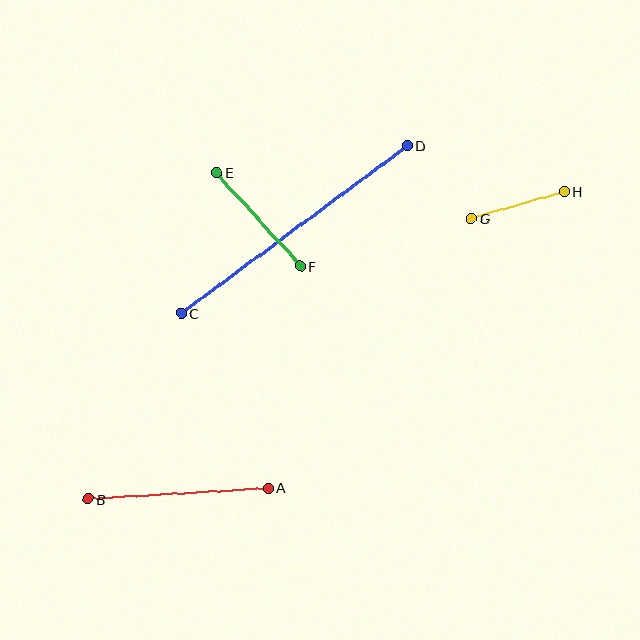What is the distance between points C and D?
The distance is approximately 282 pixels.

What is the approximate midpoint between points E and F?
The midpoint is at approximately (258, 219) pixels.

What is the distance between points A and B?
The distance is approximately 180 pixels.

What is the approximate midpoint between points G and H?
The midpoint is at approximately (518, 205) pixels.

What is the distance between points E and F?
The distance is approximately 126 pixels.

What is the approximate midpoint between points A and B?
The midpoint is at approximately (178, 493) pixels.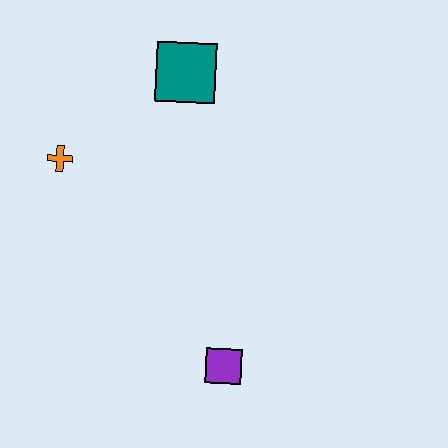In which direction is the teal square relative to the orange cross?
The teal square is to the right of the orange cross.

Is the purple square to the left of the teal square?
No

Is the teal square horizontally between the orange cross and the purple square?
Yes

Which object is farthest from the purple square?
The teal square is farthest from the purple square.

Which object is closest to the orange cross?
The teal square is closest to the orange cross.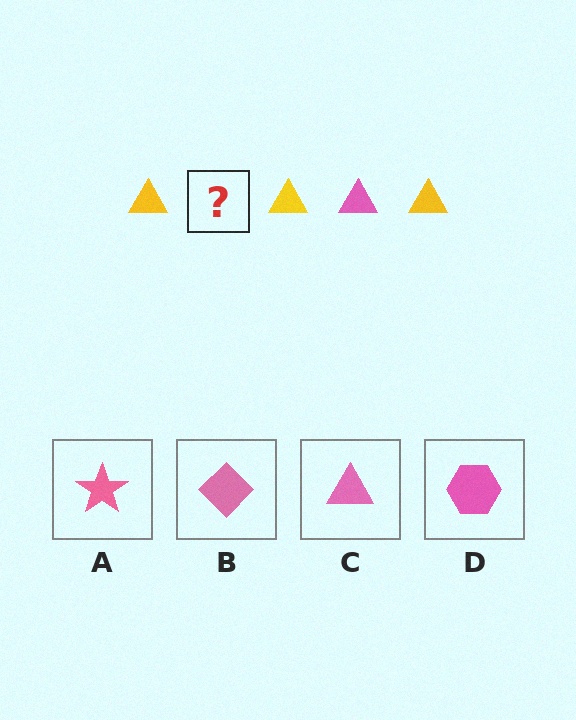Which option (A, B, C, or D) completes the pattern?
C.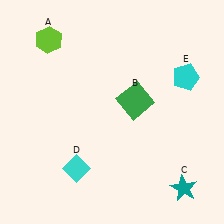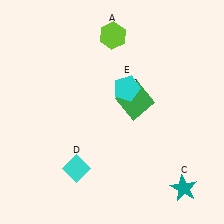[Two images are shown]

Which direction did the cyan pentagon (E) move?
The cyan pentagon (E) moved left.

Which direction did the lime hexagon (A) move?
The lime hexagon (A) moved right.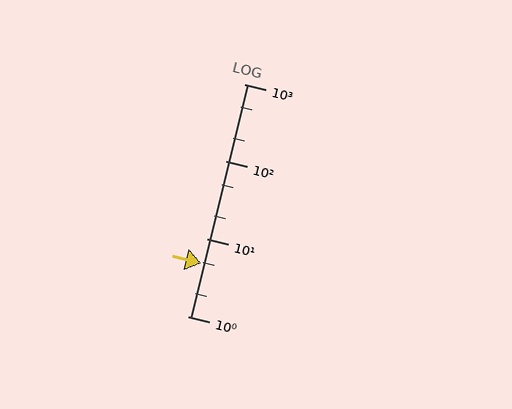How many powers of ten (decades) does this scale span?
The scale spans 3 decades, from 1 to 1000.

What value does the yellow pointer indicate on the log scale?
The pointer indicates approximately 4.8.